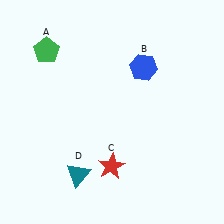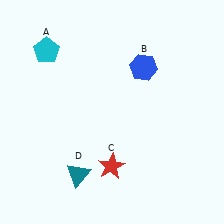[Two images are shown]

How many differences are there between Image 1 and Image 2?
There is 1 difference between the two images.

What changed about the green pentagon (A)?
In Image 1, A is green. In Image 2, it changed to cyan.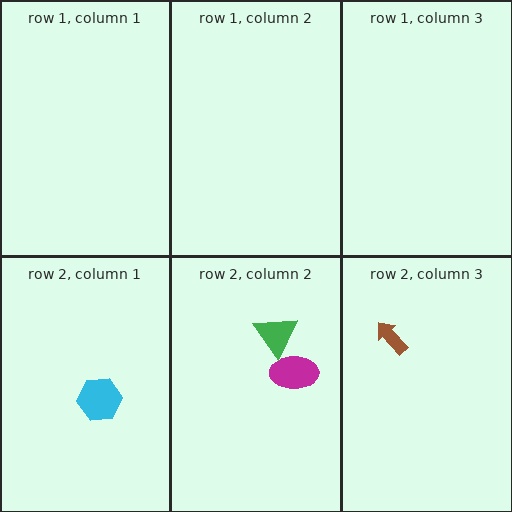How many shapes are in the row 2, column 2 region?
2.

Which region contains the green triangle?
The row 2, column 2 region.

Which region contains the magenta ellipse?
The row 2, column 2 region.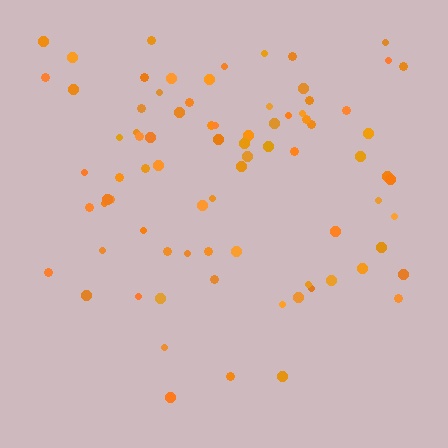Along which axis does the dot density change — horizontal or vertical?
Vertical.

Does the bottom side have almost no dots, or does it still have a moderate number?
Still a moderate number, just noticeably fewer than the top.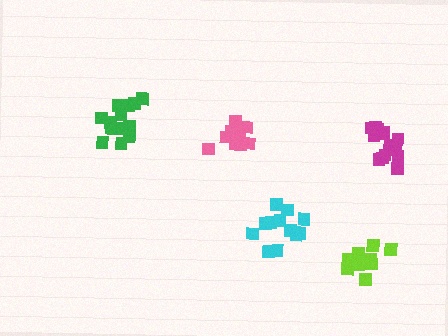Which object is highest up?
The green cluster is topmost.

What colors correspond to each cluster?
The clusters are colored: green, cyan, pink, magenta, lime.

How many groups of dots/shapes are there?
There are 5 groups.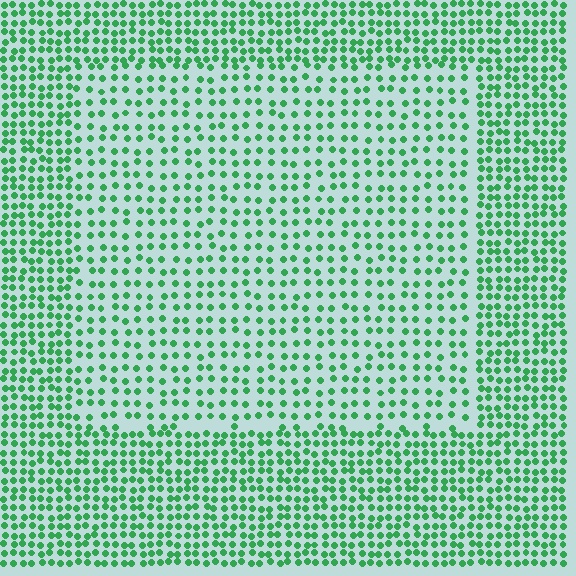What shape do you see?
I see a rectangle.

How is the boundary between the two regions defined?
The boundary is defined by a change in element density (approximately 1.7x ratio). All elements are the same color, size, and shape.